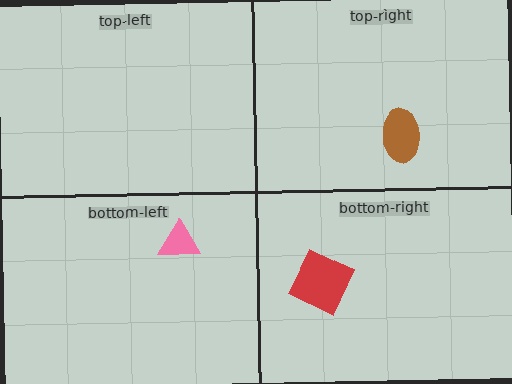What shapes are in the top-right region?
The brown ellipse.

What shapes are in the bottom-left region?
The pink triangle.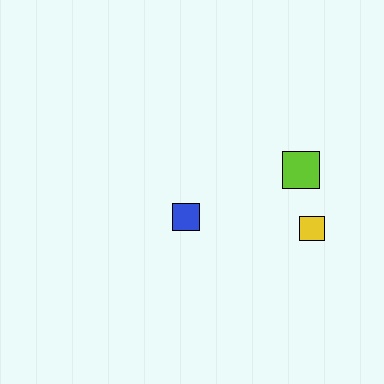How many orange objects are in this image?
There are no orange objects.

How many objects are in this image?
There are 3 objects.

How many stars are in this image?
There are no stars.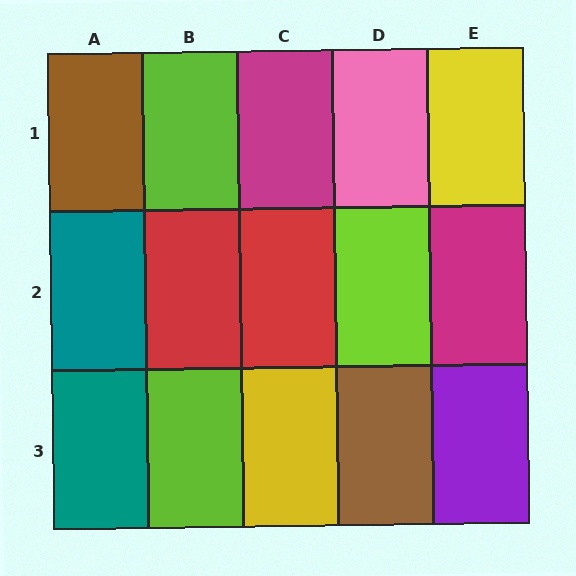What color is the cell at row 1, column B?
Lime.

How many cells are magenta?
2 cells are magenta.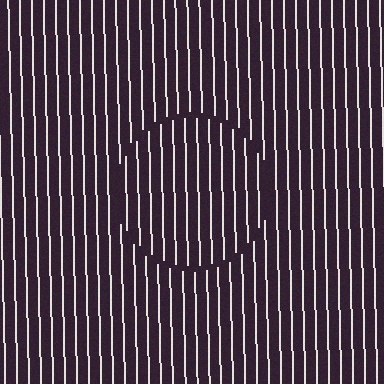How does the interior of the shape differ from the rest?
The interior of the shape contains the same grating, shifted by half a period — the contour is defined by the phase discontinuity where line-ends from the inner and outer gratings abut.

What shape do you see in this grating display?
An illusory circle. The interior of the shape contains the same grating, shifted by half a period — the contour is defined by the phase discontinuity where line-ends from the inner and outer gratings abut.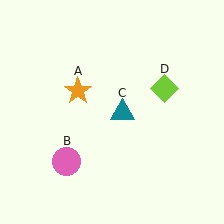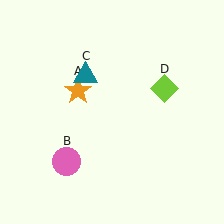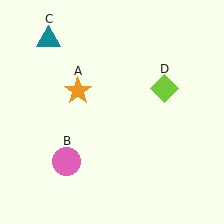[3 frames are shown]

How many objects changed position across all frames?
1 object changed position: teal triangle (object C).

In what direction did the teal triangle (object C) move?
The teal triangle (object C) moved up and to the left.